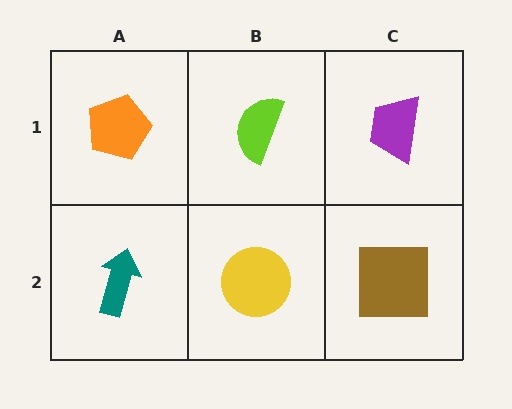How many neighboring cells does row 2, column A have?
2.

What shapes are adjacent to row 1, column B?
A yellow circle (row 2, column B), an orange pentagon (row 1, column A), a purple trapezoid (row 1, column C).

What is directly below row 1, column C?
A brown square.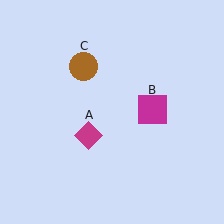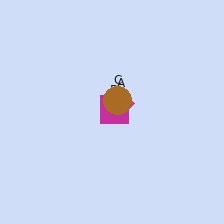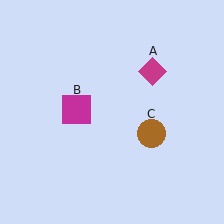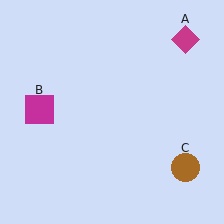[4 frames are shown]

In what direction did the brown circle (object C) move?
The brown circle (object C) moved down and to the right.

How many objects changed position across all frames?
3 objects changed position: magenta diamond (object A), magenta square (object B), brown circle (object C).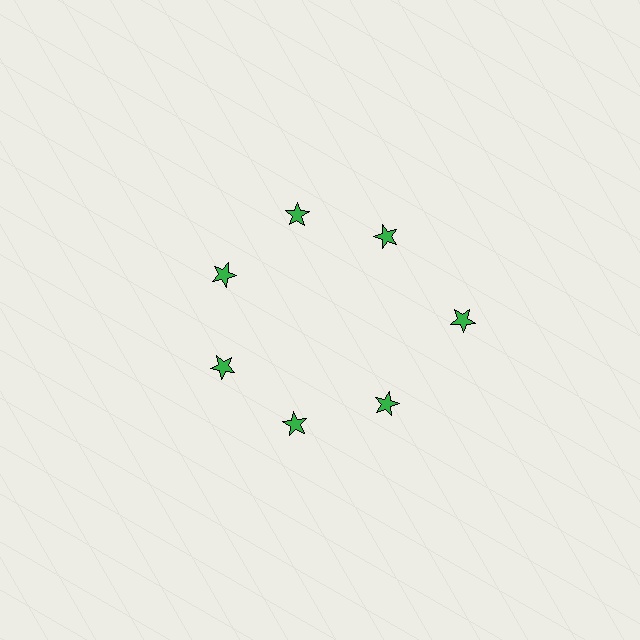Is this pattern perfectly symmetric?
No. The 7 green stars are arranged in a ring, but one element near the 3 o'clock position is pushed outward from the center, breaking the 7-fold rotational symmetry.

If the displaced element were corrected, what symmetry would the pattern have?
It would have 7-fold rotational symmetry — the pattern would map onto itself every 51 degrees.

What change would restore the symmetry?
The symmetry would be restored by moving it inward, back onto the ring so that all 7 stars sit at equal angles and equal distance from the center.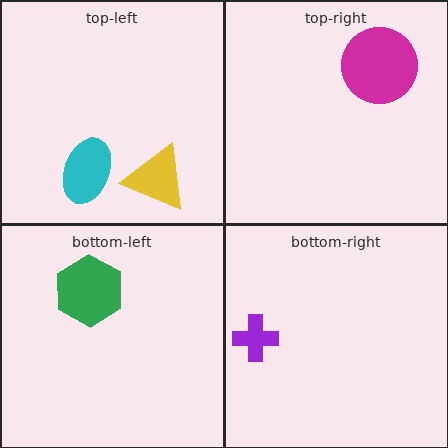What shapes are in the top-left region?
The cyan ellipse, the yellow triangle.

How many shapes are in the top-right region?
1.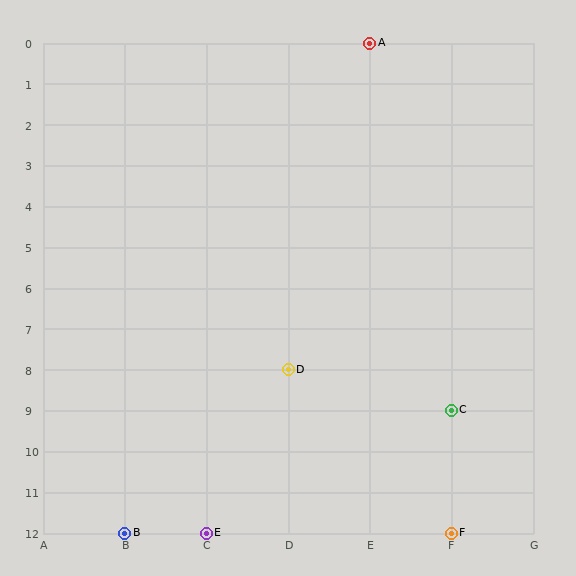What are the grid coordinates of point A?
Point A is at grid coordinates (E, 0).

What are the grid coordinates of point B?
Point B is at grid coordinates (B, 12).